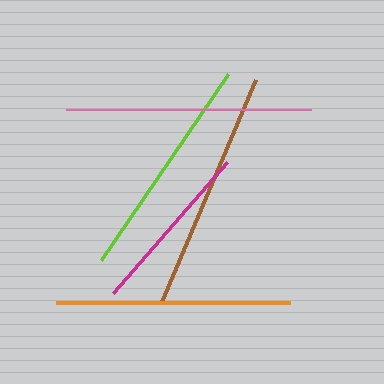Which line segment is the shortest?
The magenta line is the shortest at approximately 173 pixels.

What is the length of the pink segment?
The pink segment is approximately 245 pixels long.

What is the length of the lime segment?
The lime segment is approximately 225 pixels long.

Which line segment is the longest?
The pink line is the longest at approximately 245 pixels.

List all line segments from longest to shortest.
From longest to shortest: pink, brown, orange, lime, magenta.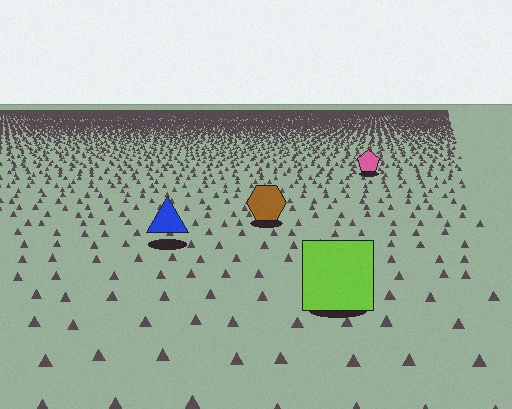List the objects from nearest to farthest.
From nearest to farthest: the lime square, the blue triangle, the brown hexagon, the pink pentagon.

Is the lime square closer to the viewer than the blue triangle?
Yes. The lime square is closer — you can tell from the texture gradient: the ground texture is coarser near it.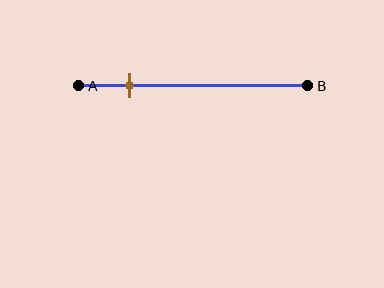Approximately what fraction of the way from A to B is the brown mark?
The brown mark is approximately 20% of the way from A to B.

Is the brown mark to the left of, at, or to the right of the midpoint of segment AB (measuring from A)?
The brown mark is to the left of the midpoint of segment AB.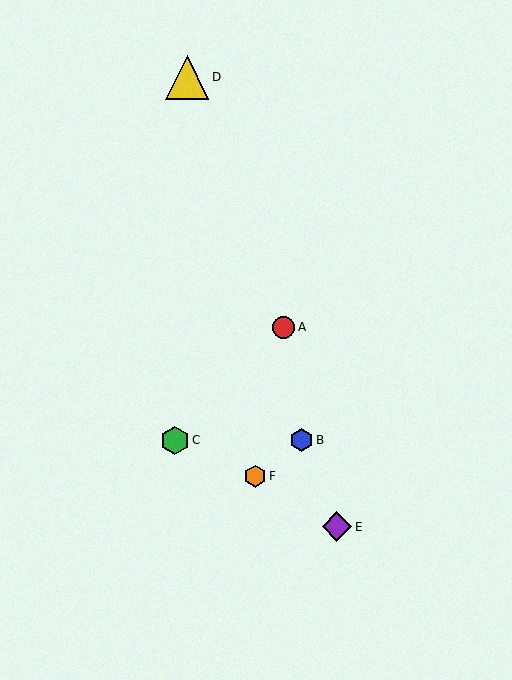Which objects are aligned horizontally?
Objects B, C are aligned horizontally.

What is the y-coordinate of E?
Object E is at y≈527.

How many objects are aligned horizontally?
2 objects (B, C) are aligned horizontally.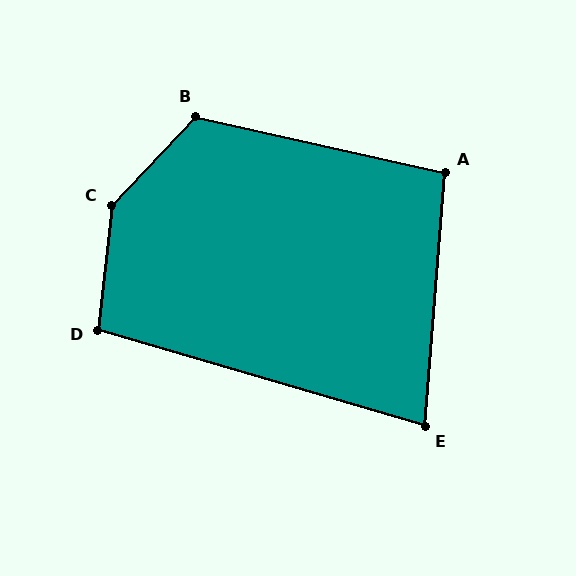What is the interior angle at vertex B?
Approximately 121 degrees (obtuse).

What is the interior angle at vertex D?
Approximately 100 degrees (obtuse).